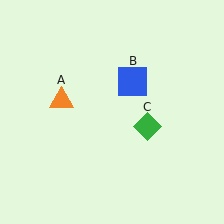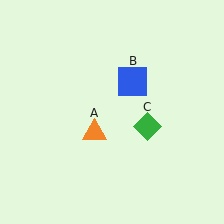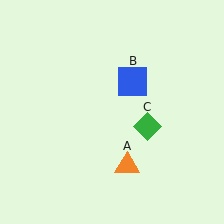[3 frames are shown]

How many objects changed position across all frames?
1 object changed position: orange triangle (object A).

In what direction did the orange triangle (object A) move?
The orange triangle (object A) moved down and to the right.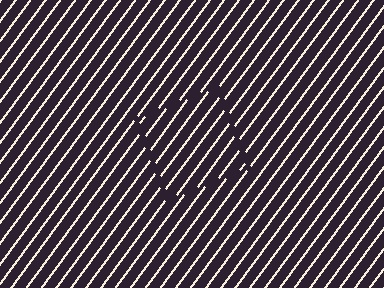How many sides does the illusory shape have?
4 sides — the line-ends trace a square.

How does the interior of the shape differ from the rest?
The interior of the shape contains the same grating, shifted by half a period — the contour is defined by the phase discontinuity where line-ends from the inner and outer gratings abut.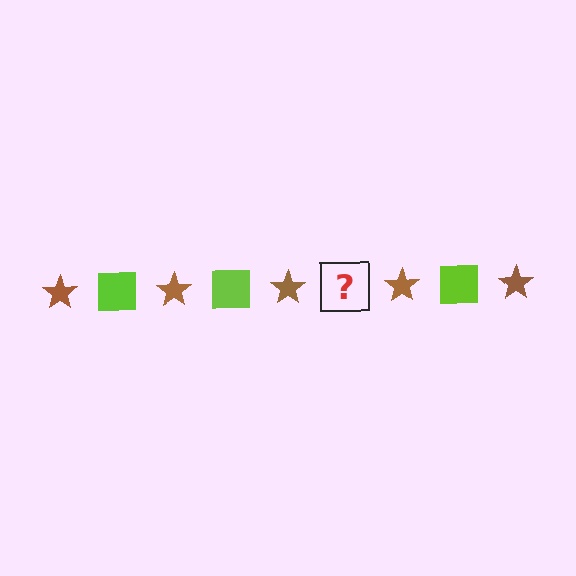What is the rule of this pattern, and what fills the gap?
The rule is that the pattern alternates between brown star and lime square. The gap should be filled with a lime square.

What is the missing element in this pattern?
The missing element is a lime square.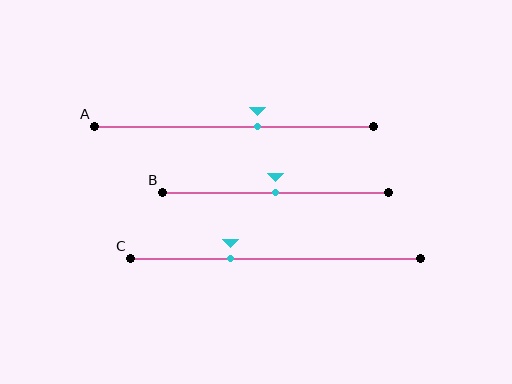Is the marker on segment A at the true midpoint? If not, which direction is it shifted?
No, the marker on segment A is shifted to the right by about 8% of the segment length.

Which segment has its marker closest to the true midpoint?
Segment B has its marker closest to the true midpoint.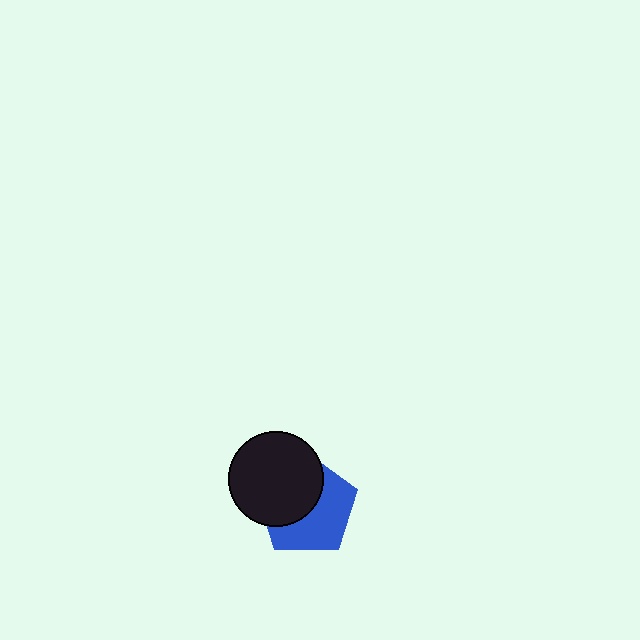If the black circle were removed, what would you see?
You would see the complete blue pentagon.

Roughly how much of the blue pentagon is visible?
About half of it is visible (roughly 52%).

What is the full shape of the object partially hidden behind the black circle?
The partially hidden object is a blue pentagon.